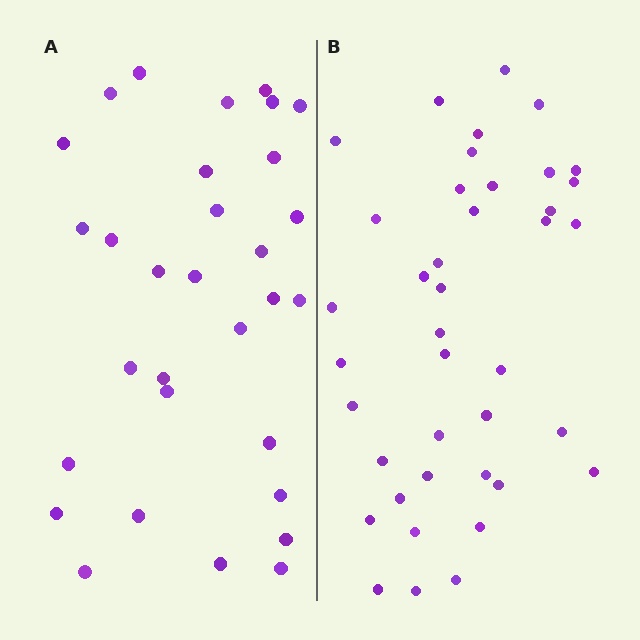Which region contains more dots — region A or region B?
Region B (the right region) has more dots.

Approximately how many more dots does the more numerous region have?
Region B has roughly 8 or so more dots than region A.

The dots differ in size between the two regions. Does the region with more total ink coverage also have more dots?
No. Region A has more total ink coverage because its dots are larger, but region B actually contains more individual dots. Total area can be misleading — the number of items is what matters here.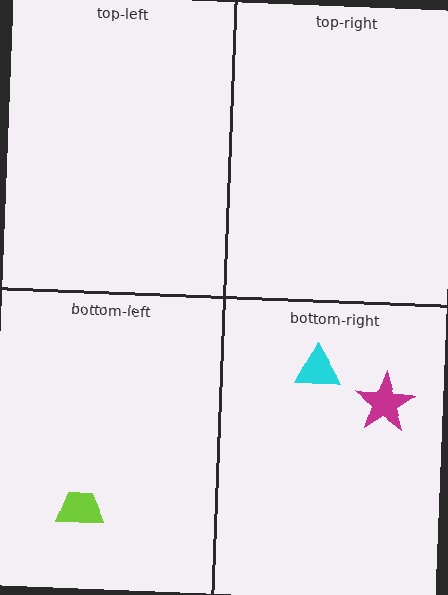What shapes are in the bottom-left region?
The lime trapezoid.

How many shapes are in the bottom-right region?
2.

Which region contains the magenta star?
The bottom-right region.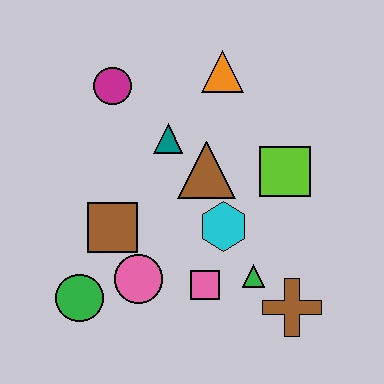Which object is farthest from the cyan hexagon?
The magenta circle is farthest from the cyan hexagon.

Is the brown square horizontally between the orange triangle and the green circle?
Yes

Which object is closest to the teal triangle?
The brown triangle is closest to the teal triangle.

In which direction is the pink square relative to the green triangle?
The pink square is to the left of the green triangle.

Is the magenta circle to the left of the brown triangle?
Yes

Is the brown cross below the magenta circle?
Yes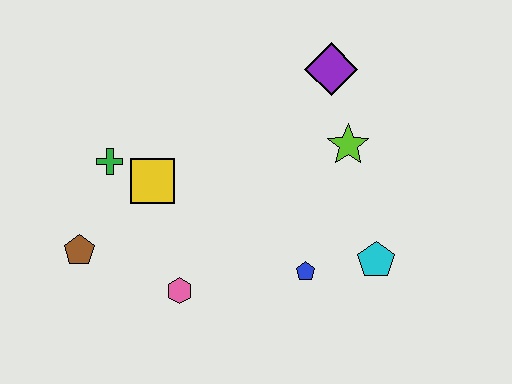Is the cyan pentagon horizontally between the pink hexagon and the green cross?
No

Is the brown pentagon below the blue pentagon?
No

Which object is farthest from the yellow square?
The cyan pentagon is farthest from the yellow square.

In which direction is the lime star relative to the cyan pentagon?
The lime star is above the cyan pentagon.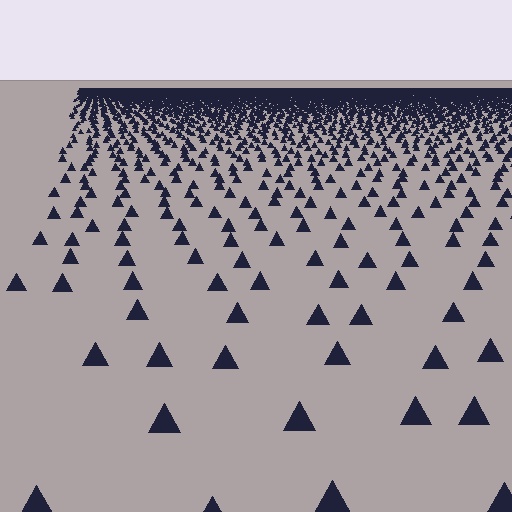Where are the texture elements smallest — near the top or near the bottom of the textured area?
Near the top.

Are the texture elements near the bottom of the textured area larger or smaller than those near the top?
Larger. Near the bottom, elements are closer to the viewer and appear at a bigger on-screen size.